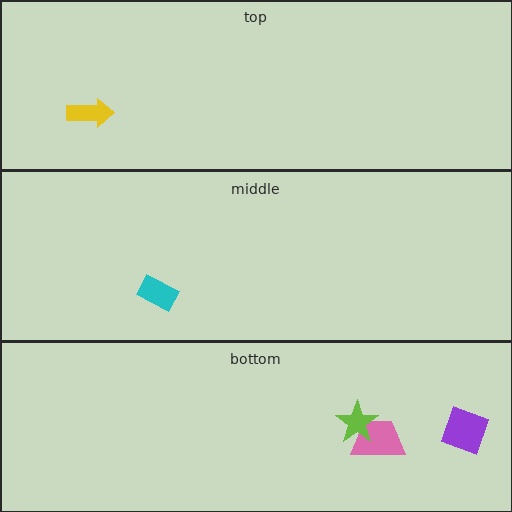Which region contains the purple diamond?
The bottom region.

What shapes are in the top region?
The yellow arrow.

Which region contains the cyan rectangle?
The middle region.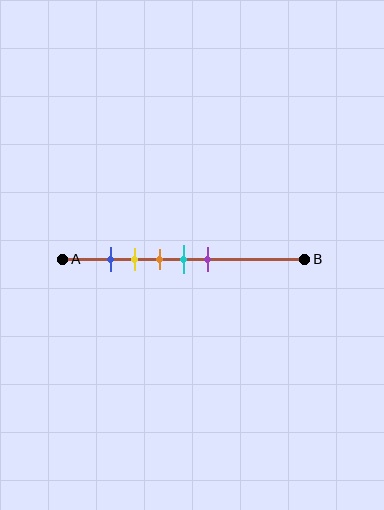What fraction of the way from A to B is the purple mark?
The purple mark is approximately 60% (0.6) of the way from A to B.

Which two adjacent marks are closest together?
The blue and yellow marks are the closest adjacent pair.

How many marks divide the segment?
There are 5 marks dividing the segment.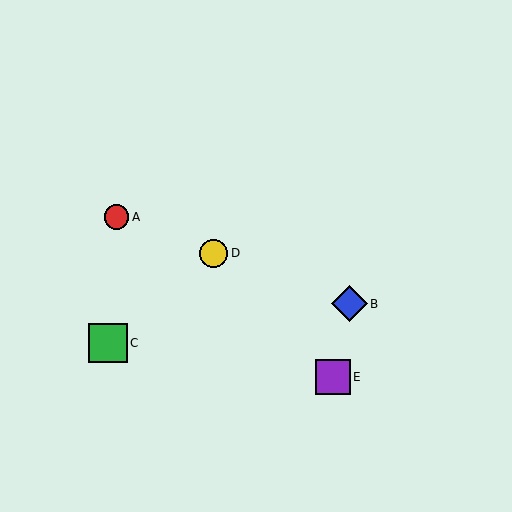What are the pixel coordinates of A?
Object A is at (116, 217).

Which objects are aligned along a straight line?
Objects A, B, D are aligned along a straight line.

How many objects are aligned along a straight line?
3 objects (A, B, D) are aligned along a straight line.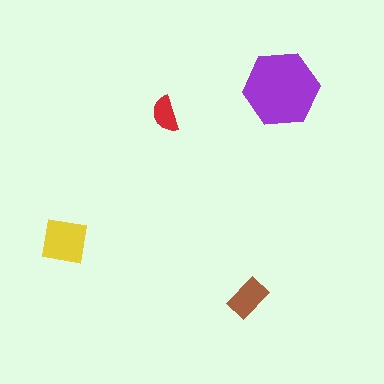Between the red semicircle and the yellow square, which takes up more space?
The yellow square.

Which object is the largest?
The purple hexagon.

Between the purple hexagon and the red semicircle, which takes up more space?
The purple hexagon.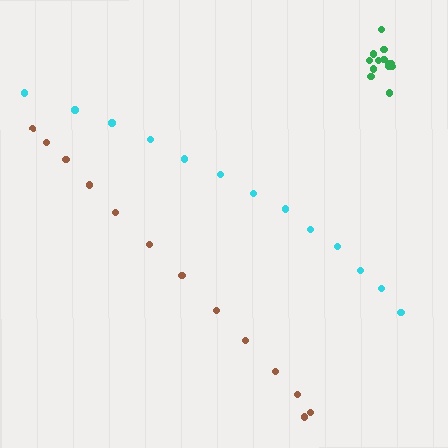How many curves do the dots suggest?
There are 3 distinct paths.